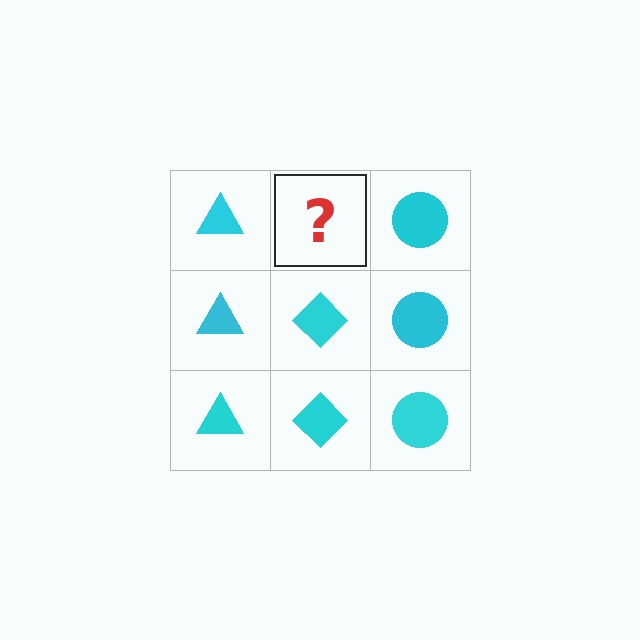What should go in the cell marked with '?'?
The missing cell should contain a cyan diamond.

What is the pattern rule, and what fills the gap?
The rule is that each column has a consistent shape. The gap should be filled with a cyan diamond.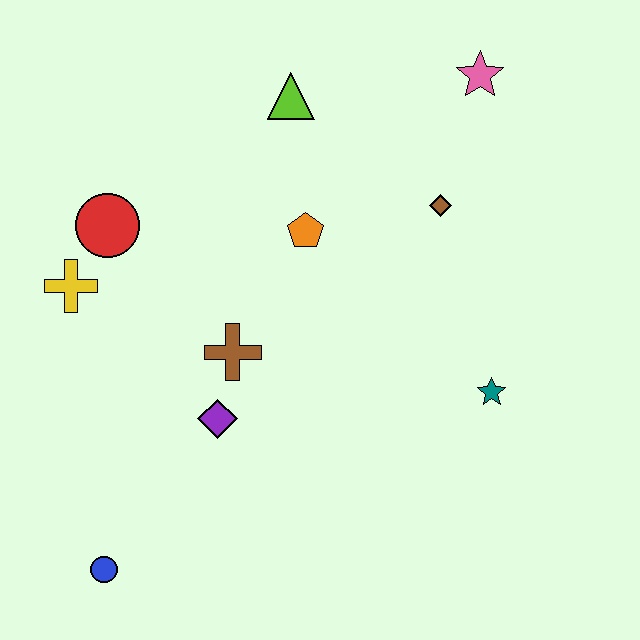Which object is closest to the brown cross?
The purple diamond is closest to the brown cross.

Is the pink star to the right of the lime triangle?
Yes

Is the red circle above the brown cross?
Yes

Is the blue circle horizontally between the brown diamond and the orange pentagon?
No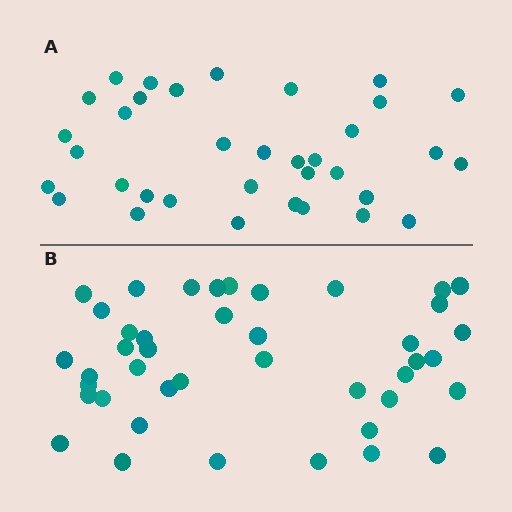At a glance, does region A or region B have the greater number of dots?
Region B (the bottom region) has more dots.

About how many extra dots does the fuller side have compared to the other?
Region B has roughly 8 or so more dots than region A.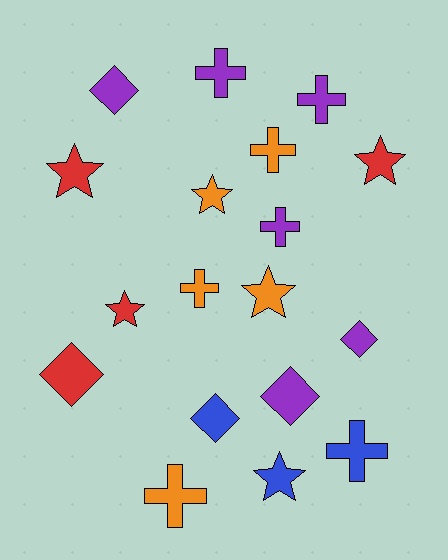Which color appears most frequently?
Purple, with 6 objects.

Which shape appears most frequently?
Cross, with 7 objects.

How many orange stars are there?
There are 2 orange stars.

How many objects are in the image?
There are 18 objects.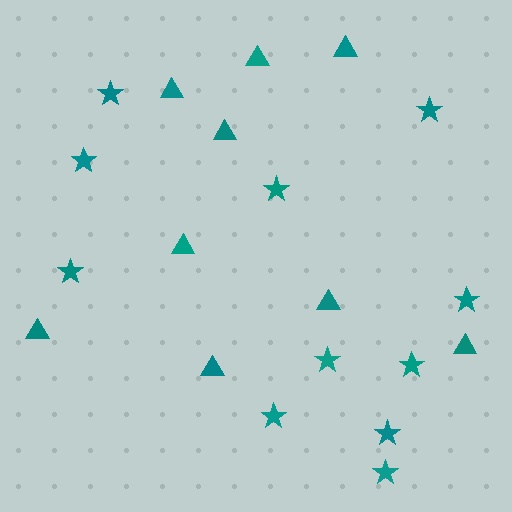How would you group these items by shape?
There are 2 groups: one group of triangles (9) and one group of stars (11).